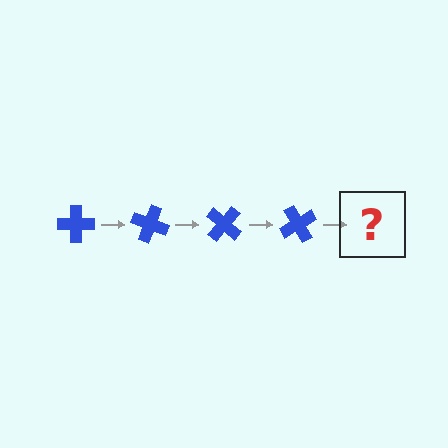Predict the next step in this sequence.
The next step is a blue cross rotated 80 degrees.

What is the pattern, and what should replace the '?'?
The pattern is that the cross rotates 20 degrees each step. The '?' should be a blue cross rotated 80 degrees.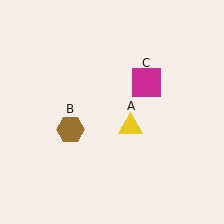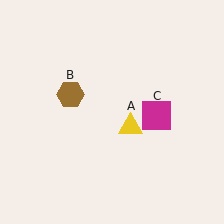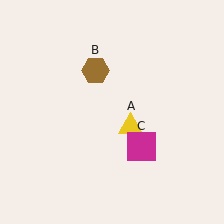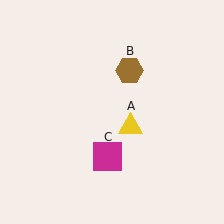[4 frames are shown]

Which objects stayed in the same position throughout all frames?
Yellow triangle (object A) remained stationary.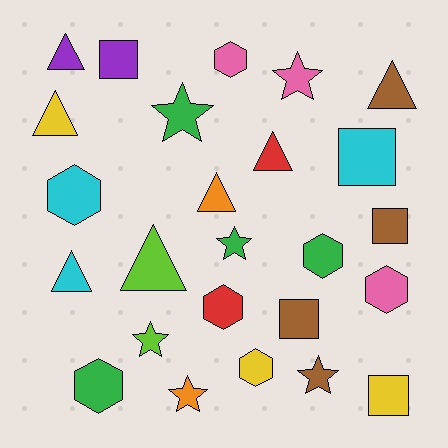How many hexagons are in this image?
There are 7 hexagons.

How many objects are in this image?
There are 25 objects.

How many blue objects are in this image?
There are no blue objects.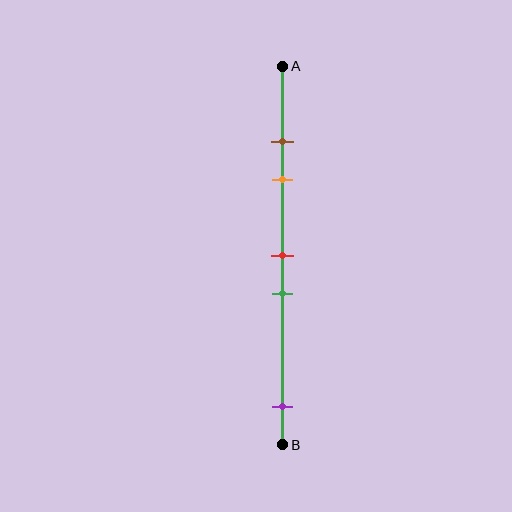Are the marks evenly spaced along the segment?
No, the marks are not evenly spaced.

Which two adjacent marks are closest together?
The brown and orange marks are the closest adjacent pair.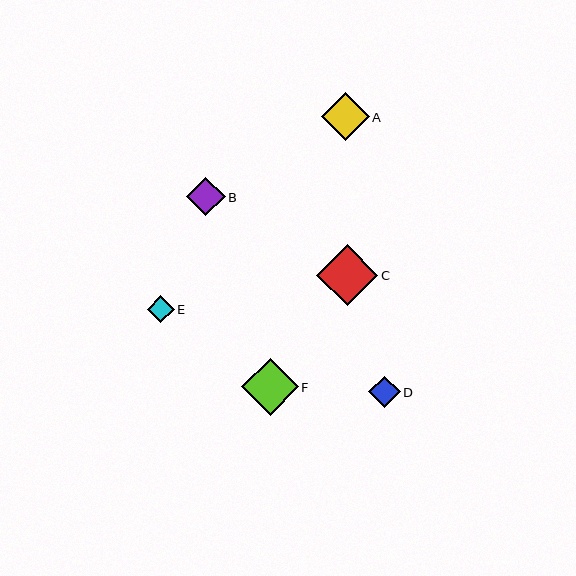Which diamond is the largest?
Diamond C is the largest with a size of approximately 62 pixels.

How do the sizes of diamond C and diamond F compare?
Diamond C and diamond F are approximately the same size.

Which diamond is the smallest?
Diamond E is the smallest with a size of approximately 27 pixels.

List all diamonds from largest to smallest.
From largest to smallest: C, F, A, B, D, E.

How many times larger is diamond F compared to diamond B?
Diamond F is approximately 1.5 times the size of diamond B.